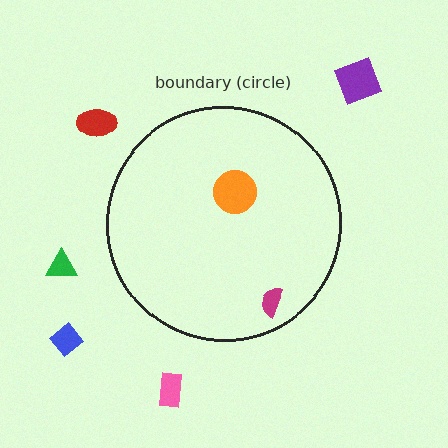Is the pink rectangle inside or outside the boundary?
Outside.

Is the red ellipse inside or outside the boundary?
Outside.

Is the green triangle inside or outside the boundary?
Outside.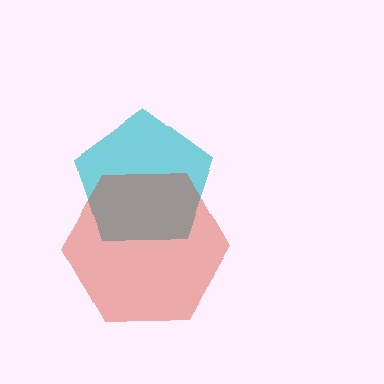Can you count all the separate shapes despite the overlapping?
Yes, there are 2 separate shapes.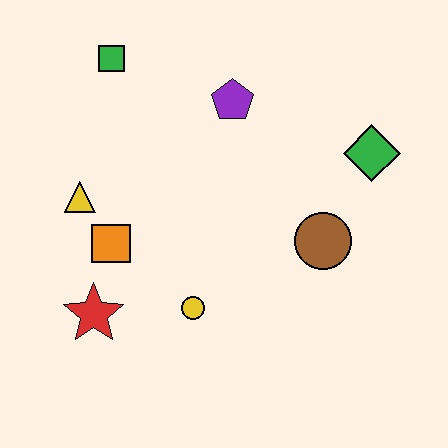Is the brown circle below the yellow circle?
No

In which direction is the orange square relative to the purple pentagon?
The orange square is below the purple pentagon.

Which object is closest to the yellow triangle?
The orange square is closest to the yellow triangle.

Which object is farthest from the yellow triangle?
The green diamond is farthest from the yellow triangle.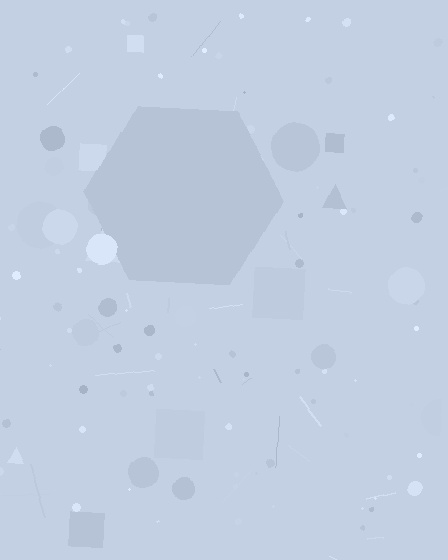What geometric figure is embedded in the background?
A hexagon is embedded in the background.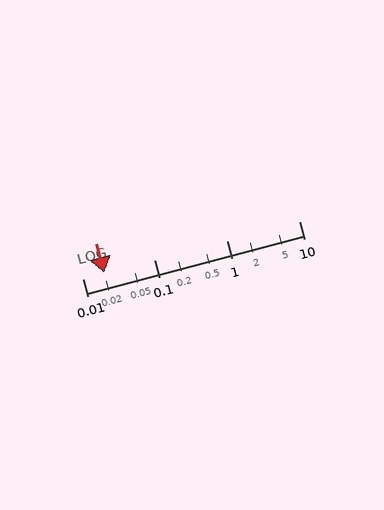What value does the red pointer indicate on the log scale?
The pointer indicates approximately 0.02.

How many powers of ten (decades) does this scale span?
The scale spans 3 decades, from 0.01 to 10.